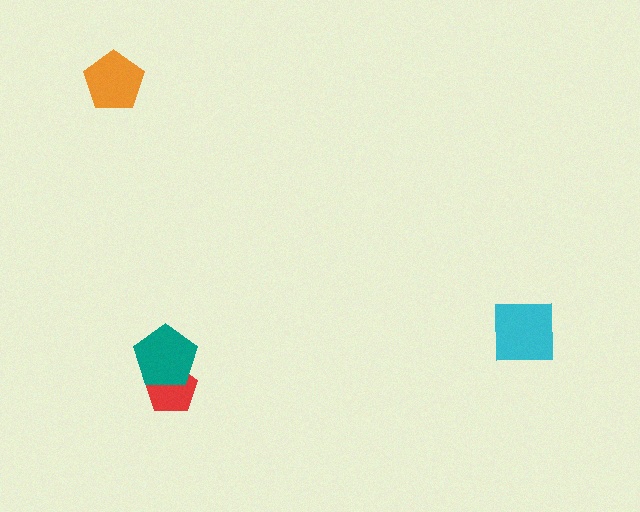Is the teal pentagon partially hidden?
No, no other shape covers it.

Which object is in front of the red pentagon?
The teal pentagon is in front of the red pentagon.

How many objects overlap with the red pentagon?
1 object overlaps with the red pentagon.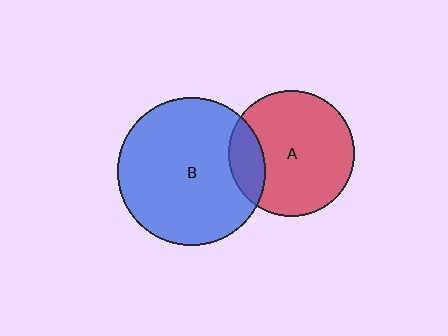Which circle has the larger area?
Circle B (blue).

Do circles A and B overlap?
Yes.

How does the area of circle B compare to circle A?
Approximately 1.4 times.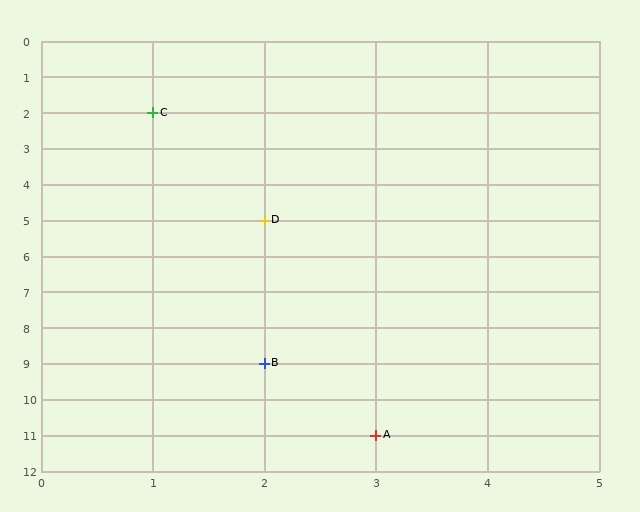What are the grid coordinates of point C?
Point C is at grid coordinates (1, 2).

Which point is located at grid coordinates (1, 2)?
Point C is at (1, 2).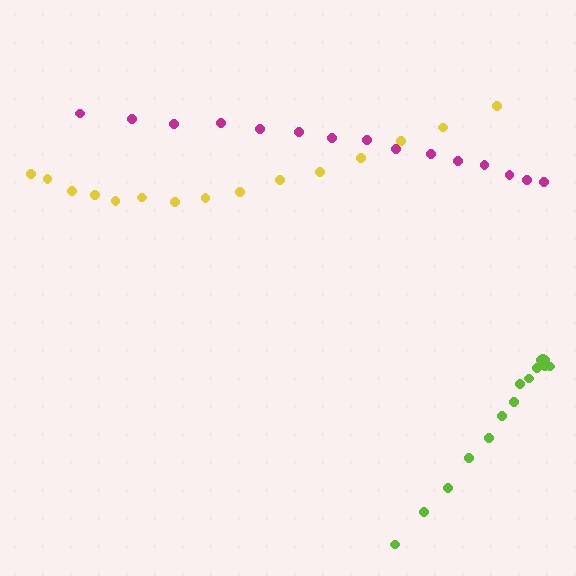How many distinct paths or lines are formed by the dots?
There are 3 distinct paths.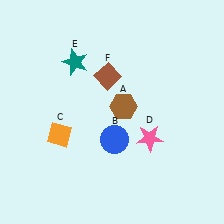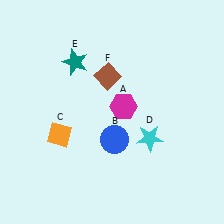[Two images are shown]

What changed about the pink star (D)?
In Image 1, D is pink. In Image 2, it changed to cyan.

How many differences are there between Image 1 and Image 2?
There are 2 differences between the two images.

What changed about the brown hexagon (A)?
In Image 1, A is brown. In Image 2, it changed to magenta.